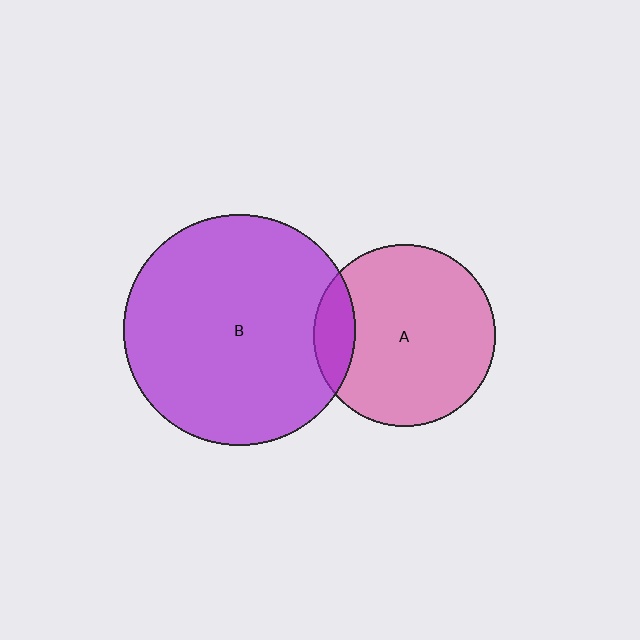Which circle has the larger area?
Circle B (purple).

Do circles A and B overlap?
Yes.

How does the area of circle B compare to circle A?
Approximately 1.6 times.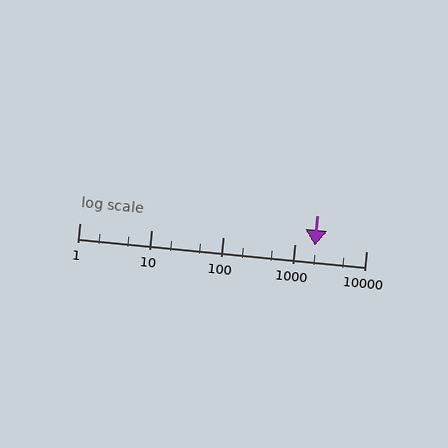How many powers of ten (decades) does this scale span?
The scale spans 4 decades, from 1 to 10000.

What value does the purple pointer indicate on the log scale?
The pointer indicates approximately 1900.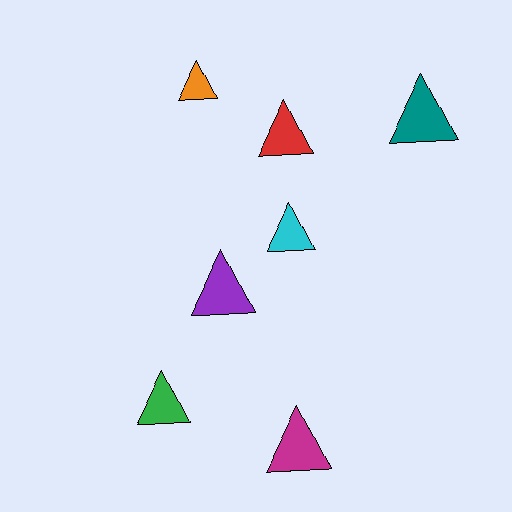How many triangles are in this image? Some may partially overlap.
There are 7 triangles.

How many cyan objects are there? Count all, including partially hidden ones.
There is 1 cyan object.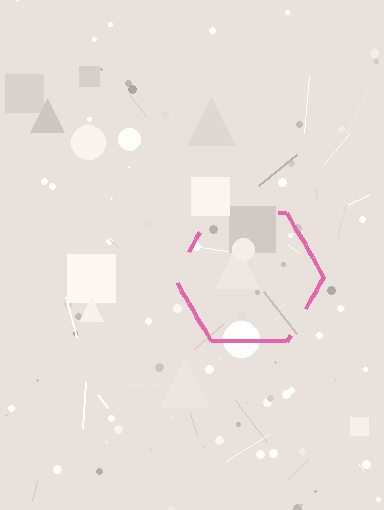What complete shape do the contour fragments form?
The contour fragments form a hexagon.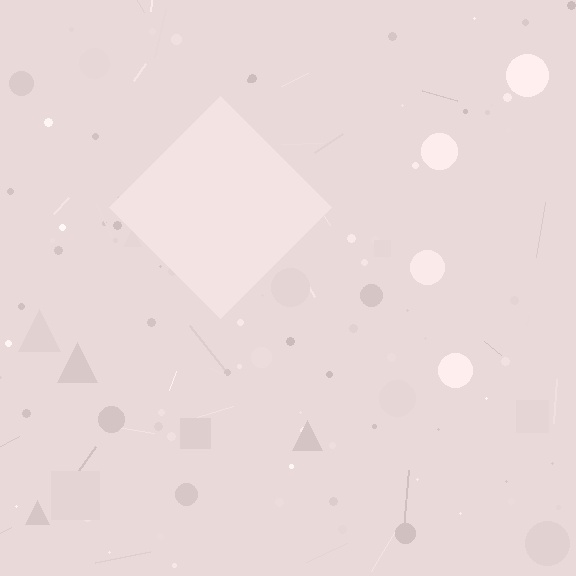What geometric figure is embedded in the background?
A diamond is embedded in the background.